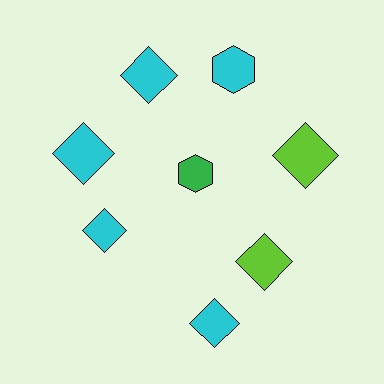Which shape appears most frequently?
Diamond, with 6 objects.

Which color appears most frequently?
Cyan, with 5 objects.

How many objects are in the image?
There are 8 objects.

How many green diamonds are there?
There are no green diamonds.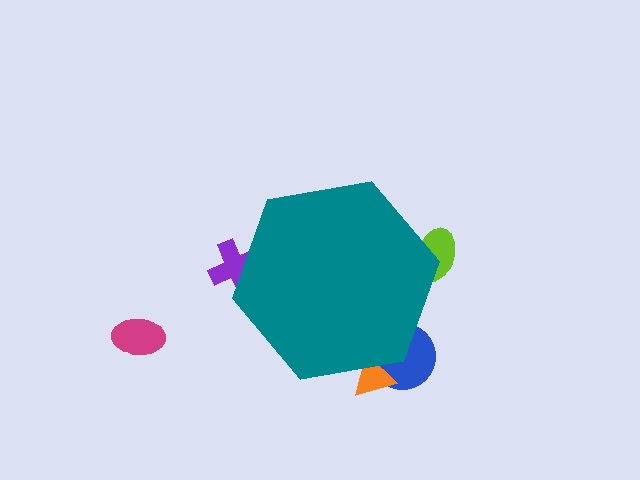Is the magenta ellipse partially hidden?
No, the magenta ellipse is fully visible.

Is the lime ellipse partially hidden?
Yes, the lime ellipse is partially hidden behind the teal hexagon.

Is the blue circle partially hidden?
Yes, the blue circle is partially hidden behind the teal hexagon.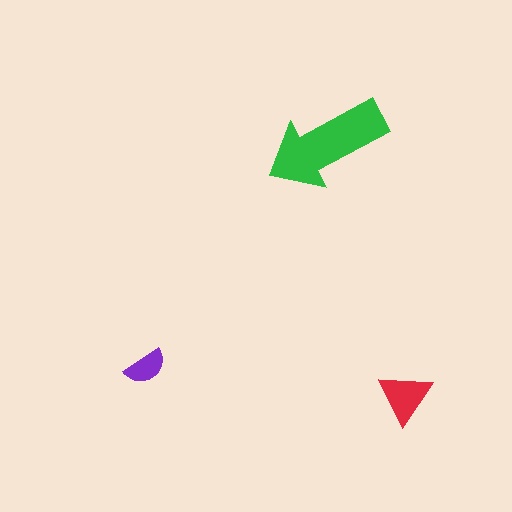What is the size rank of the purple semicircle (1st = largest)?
3rd.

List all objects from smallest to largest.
The purple semicircle, the red triangle, the green arrow.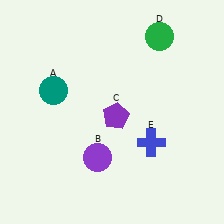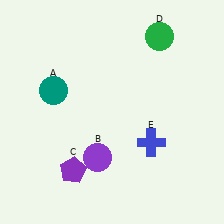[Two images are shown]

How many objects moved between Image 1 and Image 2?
1 object moved between the two images.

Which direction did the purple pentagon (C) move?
The purple pentagon (C) moved down.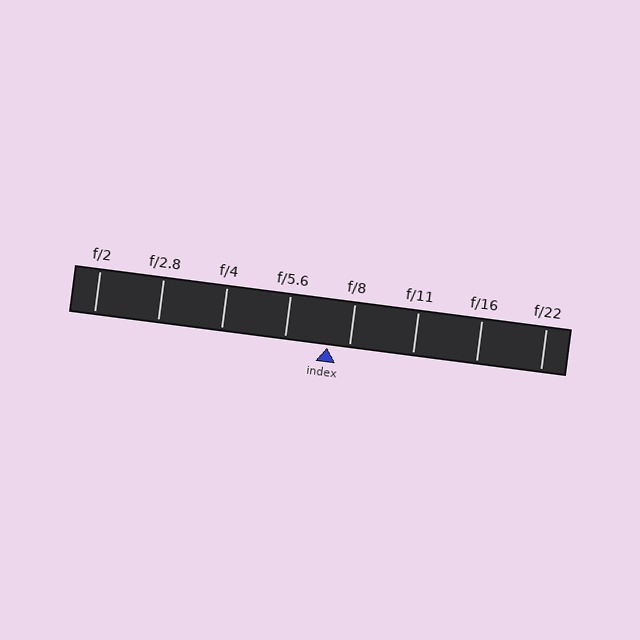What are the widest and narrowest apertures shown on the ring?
The widest aperture shown is f/2 and the narrowest is f/22.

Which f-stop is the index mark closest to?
The index mark is closest to f/8.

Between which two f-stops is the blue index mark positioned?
The index mark is between f/5.6 and f/8.